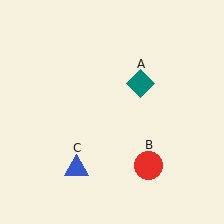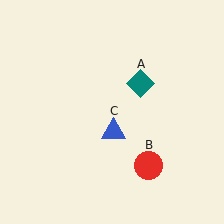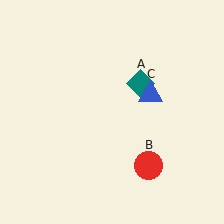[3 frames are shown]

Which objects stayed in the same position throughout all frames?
Teal diamond (object A) and red circle (object B) remained stationary.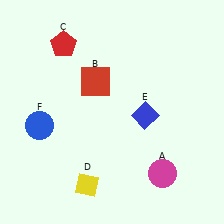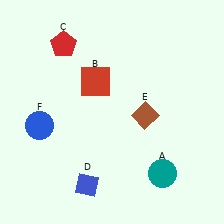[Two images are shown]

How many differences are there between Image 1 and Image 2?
There are 3 differences between the two images.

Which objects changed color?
A changed from magenta to teal. D changed from yellow to blue. E changed from blue to brown.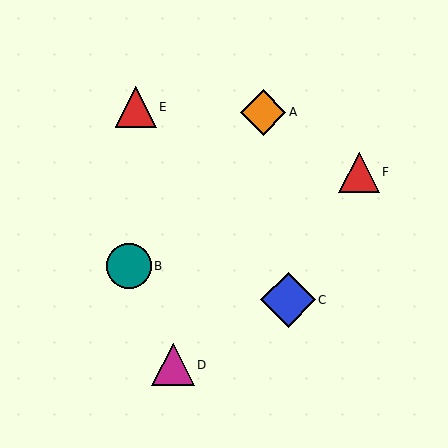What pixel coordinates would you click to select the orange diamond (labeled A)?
Click at (263, 112) to select the orange diamond A.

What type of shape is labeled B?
Shape B is a teal circle.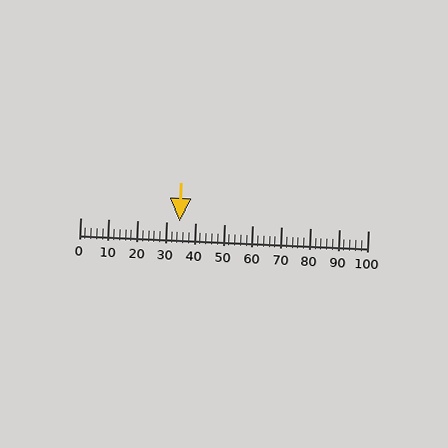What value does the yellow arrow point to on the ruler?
The yellow arrow points to approximately 35.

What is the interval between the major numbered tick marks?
The major tick marks are spaced 10 units apart.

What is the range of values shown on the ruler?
The ruler shows values from 0 to 100.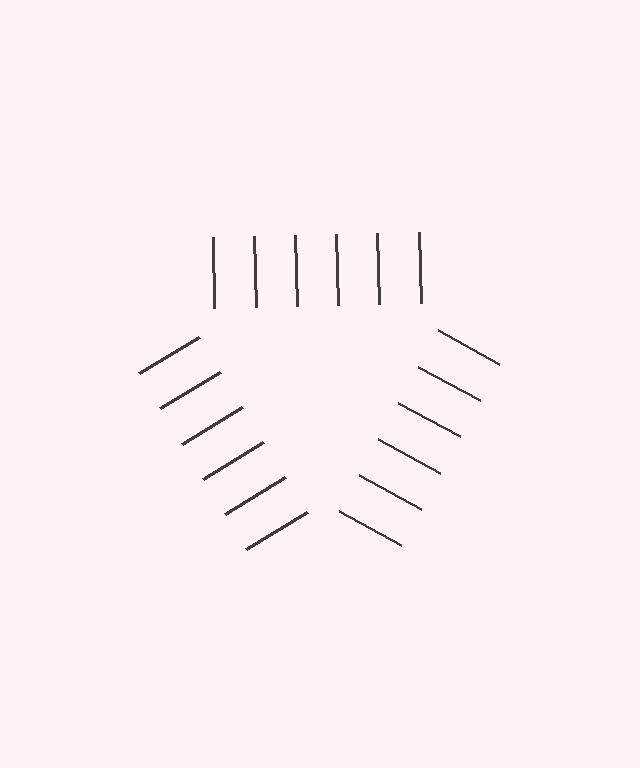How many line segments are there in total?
18 — 6 along each of the 3 edges.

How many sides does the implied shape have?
3 sides — the line-ends trace a triangle.